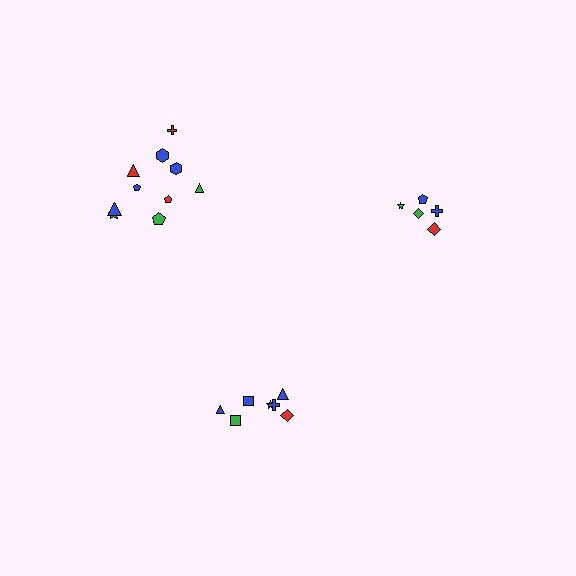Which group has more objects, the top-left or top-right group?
The top-left group.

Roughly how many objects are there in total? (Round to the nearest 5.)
Roughly 20 objects in total.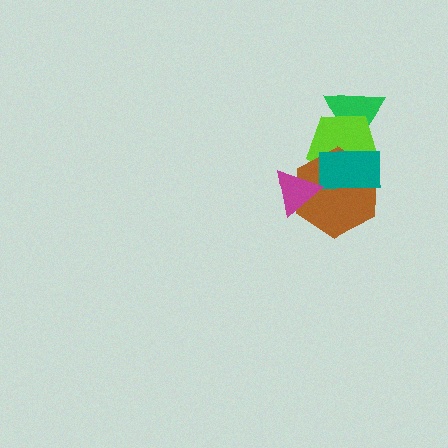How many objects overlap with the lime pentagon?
3 objects overlap with the lime pentagon.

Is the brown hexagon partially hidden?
Yes, it is partially covered by another shape.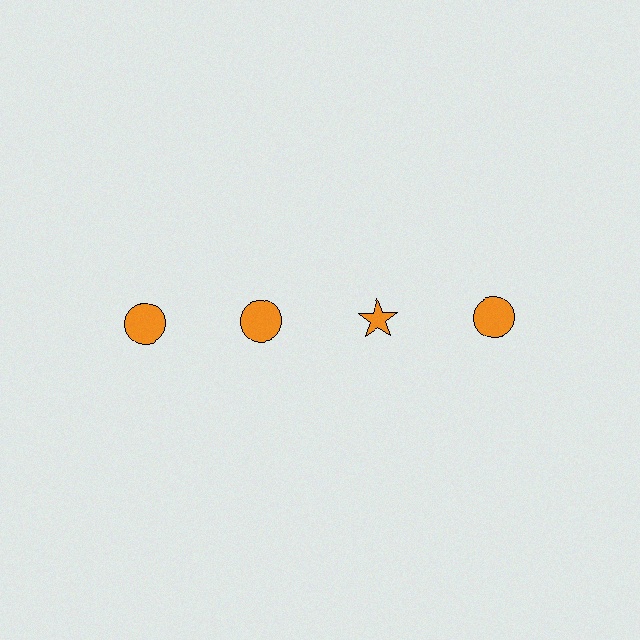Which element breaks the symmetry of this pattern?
The orange star in the top row, center column breaks the symmetry. All other shapes are orange circles.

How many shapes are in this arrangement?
There are 4 shapes arranged in a grid pattern.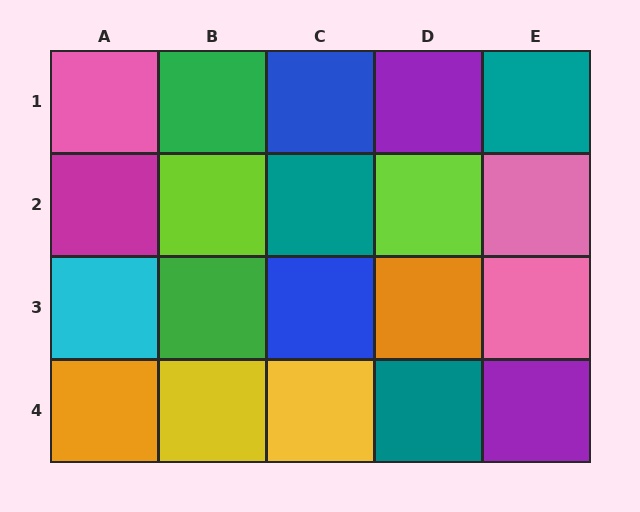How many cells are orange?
2 cells are orange.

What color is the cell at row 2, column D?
Lime.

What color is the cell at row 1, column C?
Blue.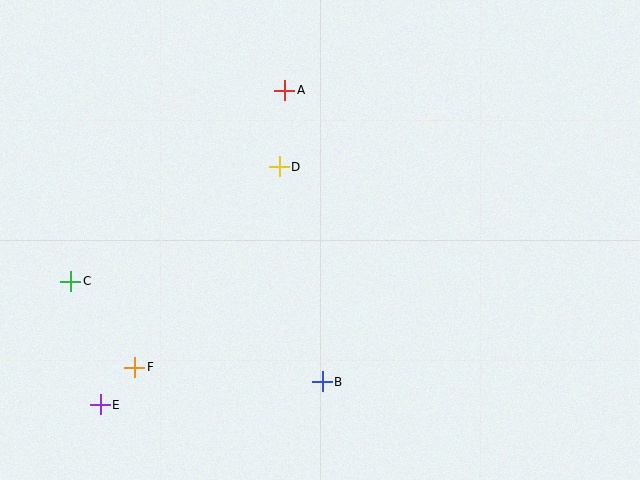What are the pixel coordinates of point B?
Point B is at (322, 382).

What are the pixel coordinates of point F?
Point F is at (135, 367).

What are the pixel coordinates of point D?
Point D is at (279, 167).